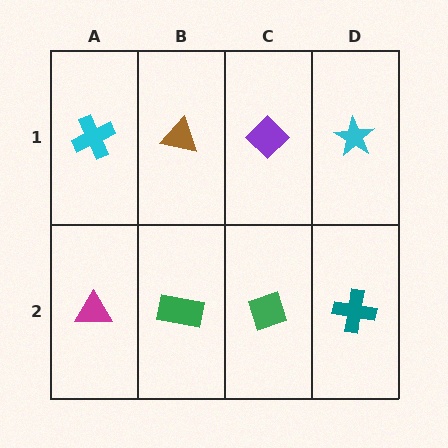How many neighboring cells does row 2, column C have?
3.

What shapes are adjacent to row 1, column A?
A magenta triangle (row 2, column A), a brown triangle (row 1, column B).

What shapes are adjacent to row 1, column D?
A teal cross (row 2, column D), a purple diamond (row 1, column C).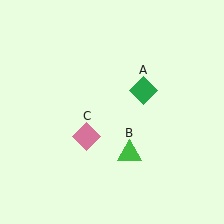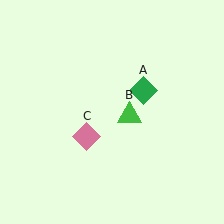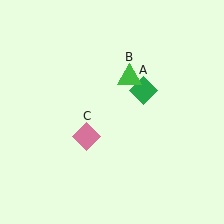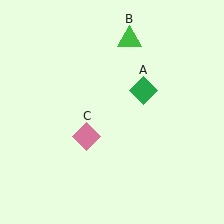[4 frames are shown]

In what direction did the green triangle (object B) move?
The green triangle (object B) moved up.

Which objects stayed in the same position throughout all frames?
Green diamond (object A) and pink diamond (object C) remained stationary.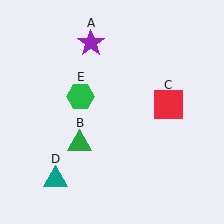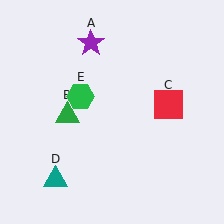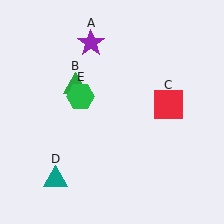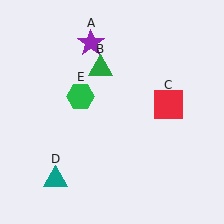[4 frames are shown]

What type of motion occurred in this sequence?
The green triangle (object B) rotated clockwise around the center of the scene.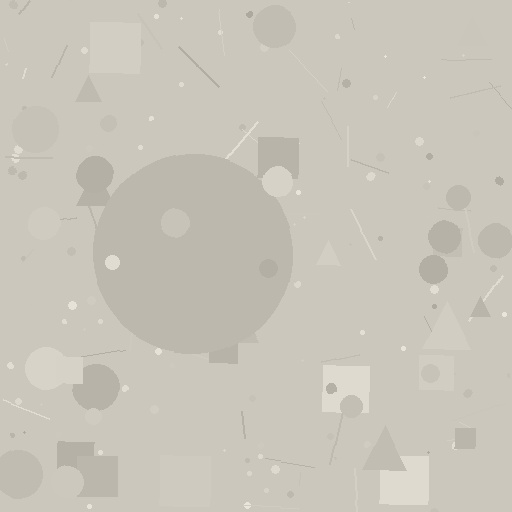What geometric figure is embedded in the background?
A circle is embedded in the background.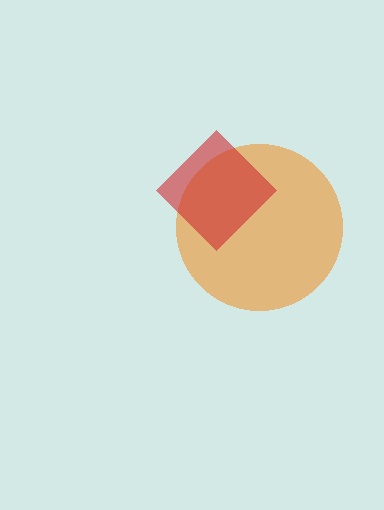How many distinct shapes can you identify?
There are 2 distinct shapes: an orange circle, a red diamond.